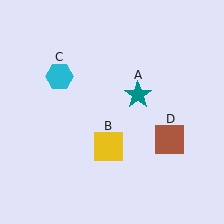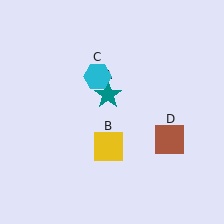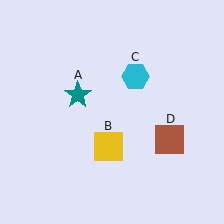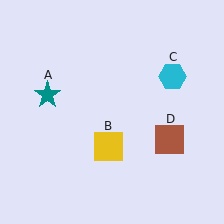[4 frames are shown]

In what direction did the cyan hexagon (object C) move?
The cyan hexagon (object C) moved right.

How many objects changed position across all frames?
2 objects changed position: teal star (object A), cyan hexagon (object C).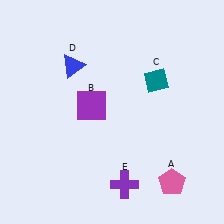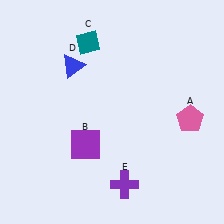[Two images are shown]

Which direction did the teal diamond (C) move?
The teal diamond (C) moved left.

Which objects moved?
The objects that moved are: the pink pentagon (A), the purple square (B), the teal diamond (C).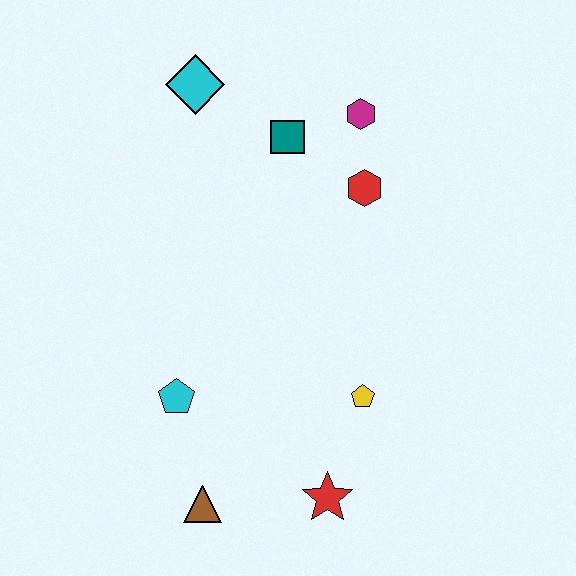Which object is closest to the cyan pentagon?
The brown triangle is closest to the cyan pentagon.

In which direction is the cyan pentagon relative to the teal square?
The cyan pentagon is below the teal square.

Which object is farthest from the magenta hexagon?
The brown triangle is farthest from the magenta hexagon.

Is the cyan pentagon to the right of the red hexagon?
No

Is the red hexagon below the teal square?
Yes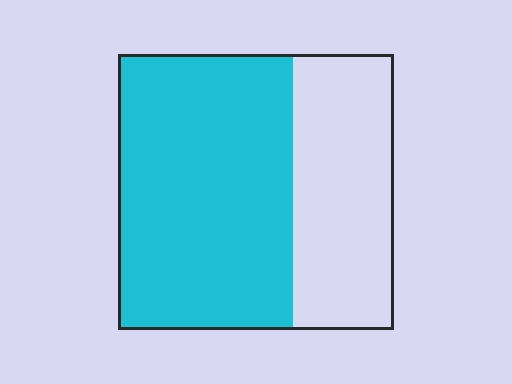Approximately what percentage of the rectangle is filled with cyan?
Approximately 65%.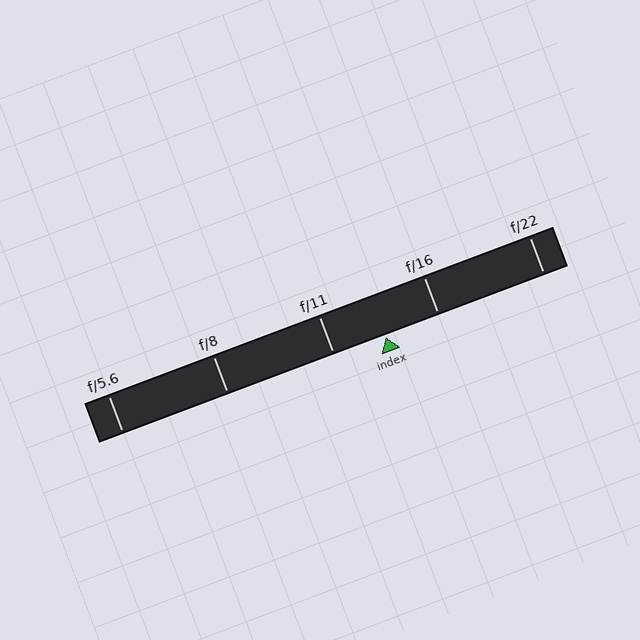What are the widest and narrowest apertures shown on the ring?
The widest aperture shown is f/5.6 and the narrowest is f/22.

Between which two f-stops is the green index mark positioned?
The index mark is between f/11 and f/16.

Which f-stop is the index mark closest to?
The index mark is closest to f/11.